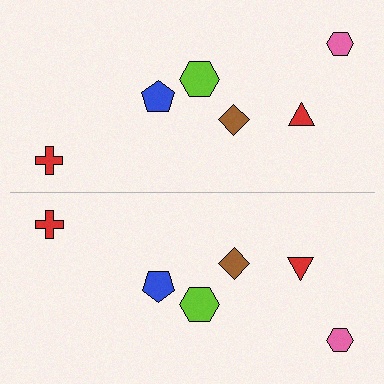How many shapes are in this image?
There are 12 shapes in this image.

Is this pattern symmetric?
Yes, this pattern has bilateral (reflection) symmetry.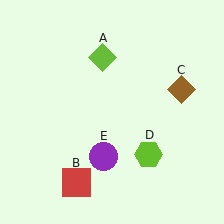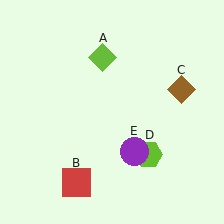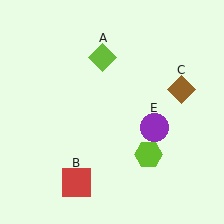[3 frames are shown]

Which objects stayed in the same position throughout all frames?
Lime diamond (object A) and red square (object B) and brown diamond (object C) and lime hexagon (object D) remained stationary.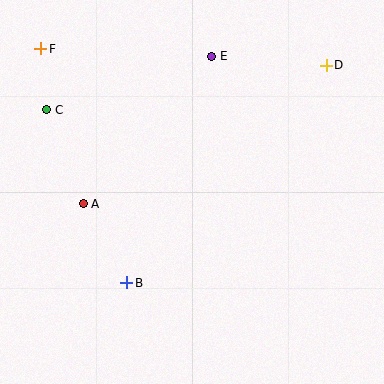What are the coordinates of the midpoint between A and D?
The midpoint between A and D is at (205, 135).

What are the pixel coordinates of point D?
Point D is at (326, 65).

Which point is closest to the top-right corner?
Point D is closest to the top-right corner.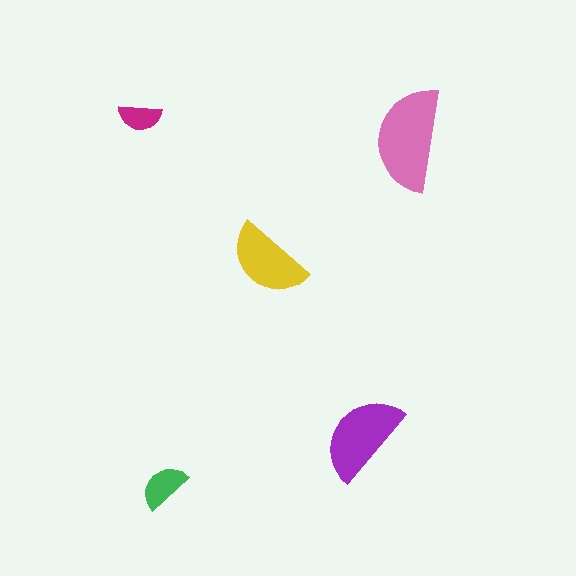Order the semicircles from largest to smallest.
the pink one, the purple one, the yellow one, the green one, the magenta one.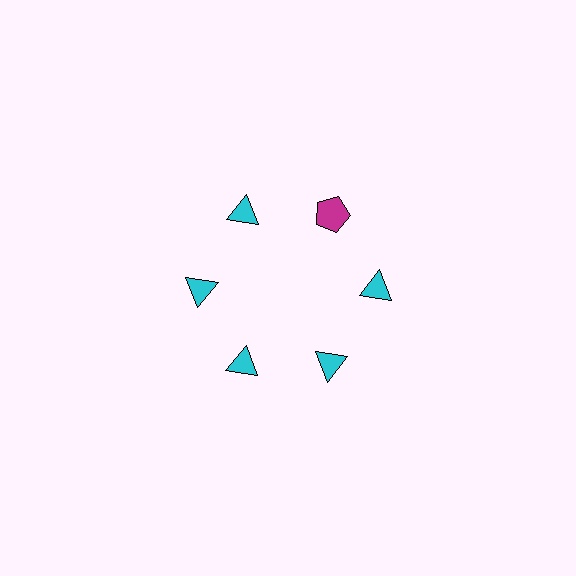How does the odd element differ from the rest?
It differs in both color (magenta instead of cyan) and shape (pentagon instead of triangle).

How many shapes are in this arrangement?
There are 6 shapes arranged in a ring pattern.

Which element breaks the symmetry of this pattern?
The magenta pentagon at roughly the 1 o'clock position breaks the symmetry. All other shapes are cyan triangles.